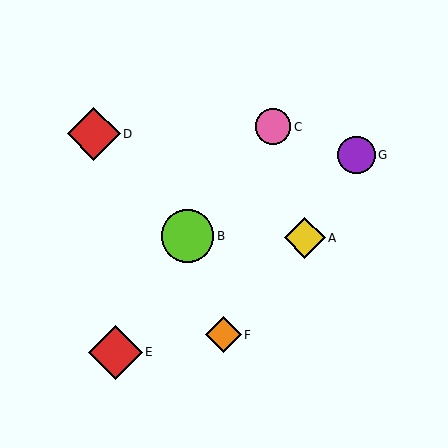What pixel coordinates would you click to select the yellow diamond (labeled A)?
Click at (305, 238) to select the yellow diamond A.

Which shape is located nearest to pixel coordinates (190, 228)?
The lime circle (labeled B) at (188, 236) is nearest to that location.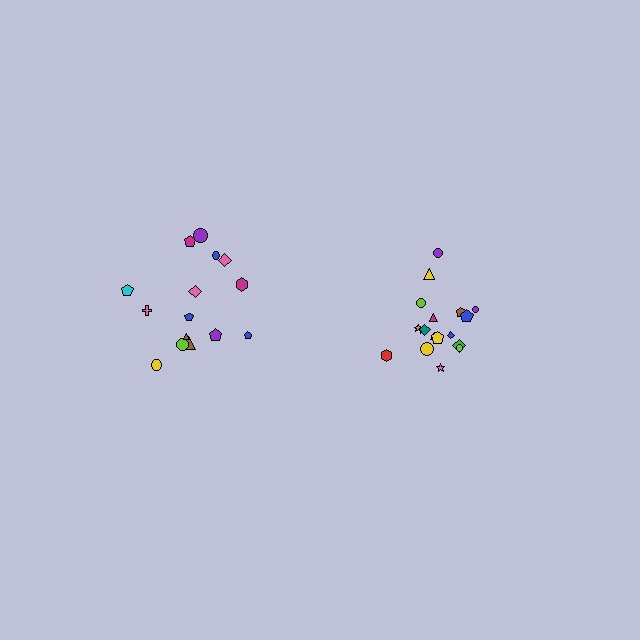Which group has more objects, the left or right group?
The right group.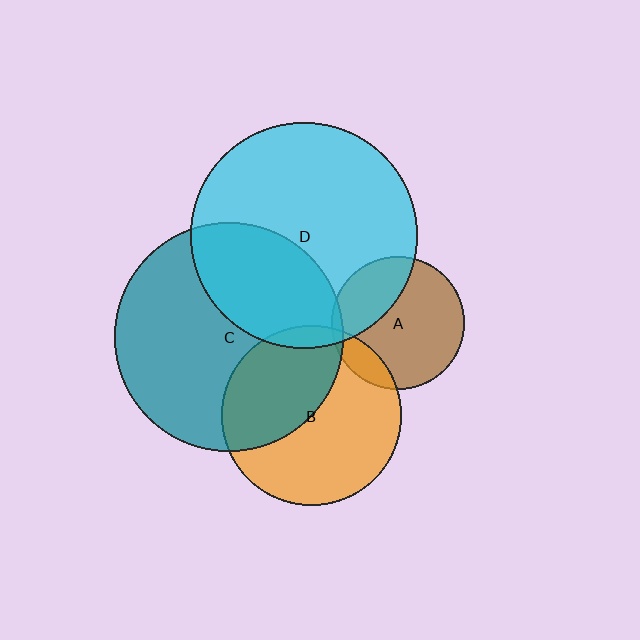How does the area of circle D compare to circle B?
Approximately 1.6 times.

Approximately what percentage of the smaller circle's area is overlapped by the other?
Approximately 5%.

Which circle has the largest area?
Circle C (teal).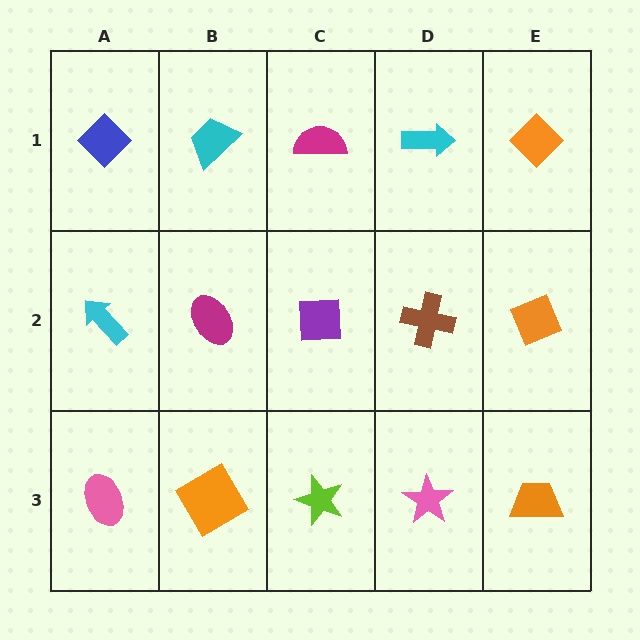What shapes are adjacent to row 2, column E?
An orange diamond (row 1, column E), an orange trapezoid (row 3, column E), a brown cross (row 2, column D).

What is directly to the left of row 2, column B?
A cyan arrow.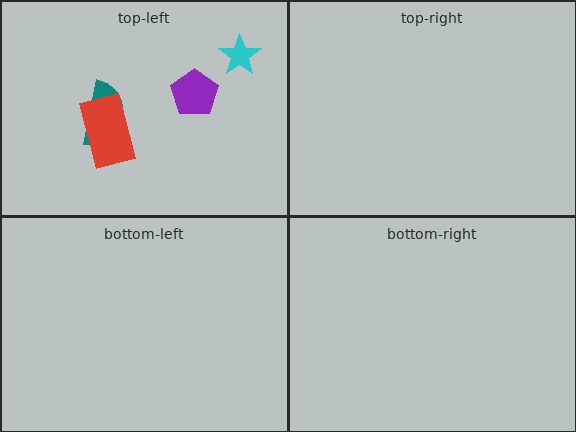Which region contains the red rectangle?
The top-left region.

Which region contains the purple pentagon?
The top-left region.